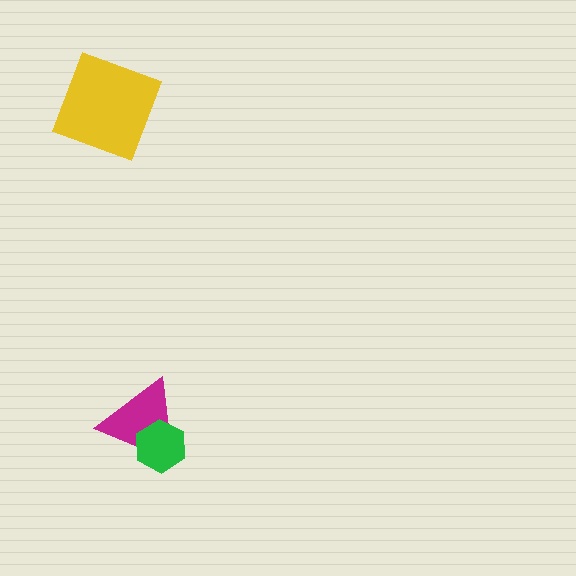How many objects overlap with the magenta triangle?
1 object overlaps with the magenta triangle.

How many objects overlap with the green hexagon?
1 object overlaps with the green hexagon.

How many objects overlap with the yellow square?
0 objects overlap with the yellow square.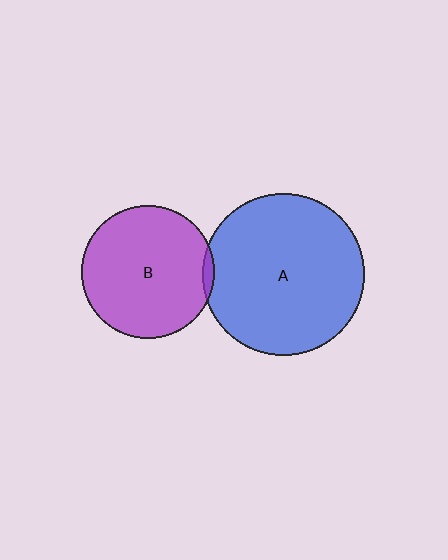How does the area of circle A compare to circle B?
Approximately 1.5 times.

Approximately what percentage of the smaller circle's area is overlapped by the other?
Approximately 5%.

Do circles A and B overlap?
Yes.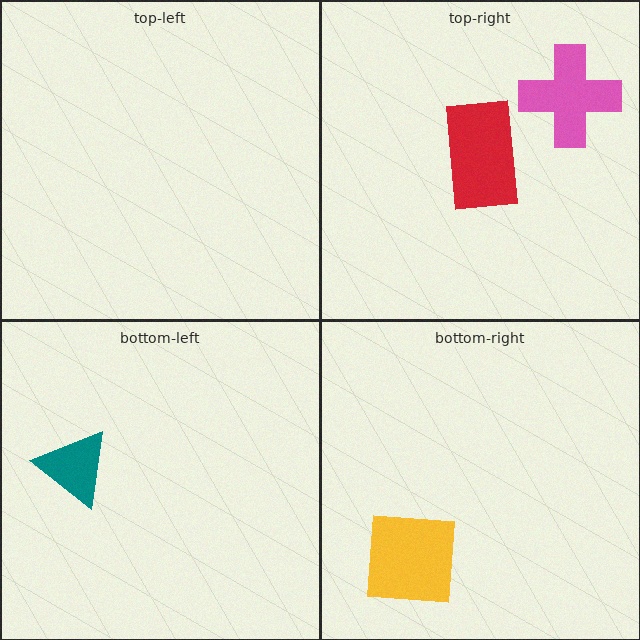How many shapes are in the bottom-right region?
1.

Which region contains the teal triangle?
The bottom-left region.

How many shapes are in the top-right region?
2.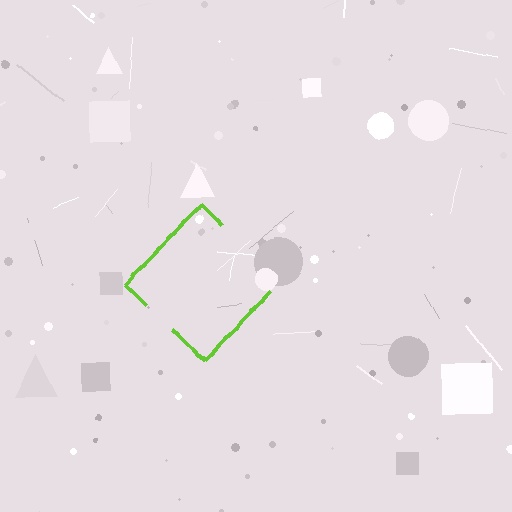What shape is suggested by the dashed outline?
The dashed outline suggests a diamond.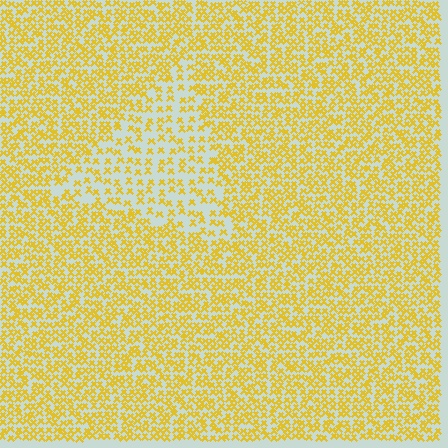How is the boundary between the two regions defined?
The boundary is defined by a change in element density (approximately 1.9x ratio). All elements are the same color, size, and shape.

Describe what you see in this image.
The image contains small yellow elements arranged at two different densities. A triangle-shaped region is visible where the elements are less densely packed than the surrounding area.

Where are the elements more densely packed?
The elements are more densely packed outside the triangle boundary.